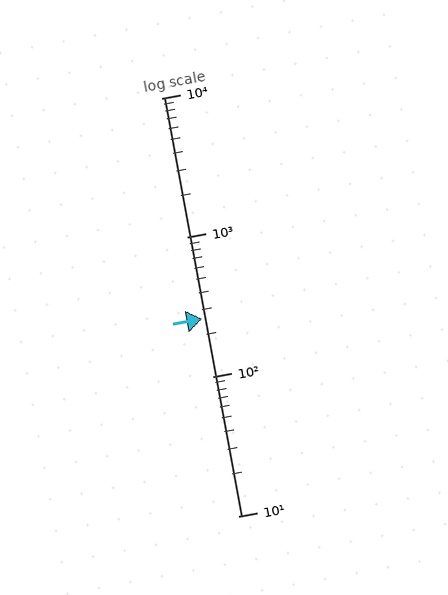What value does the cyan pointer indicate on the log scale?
The pointer indicates approximately 260.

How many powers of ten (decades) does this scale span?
The scale spans 3 decades, from 10 to 10000.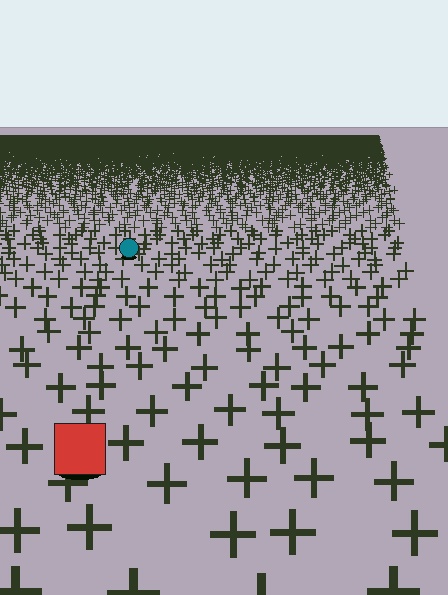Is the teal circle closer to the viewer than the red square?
No. The red square is closer — you can tell from the texture gradient: the ground texture is coarser near it.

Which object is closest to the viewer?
The red square is closest. The texture marks near it are larger and more spread out.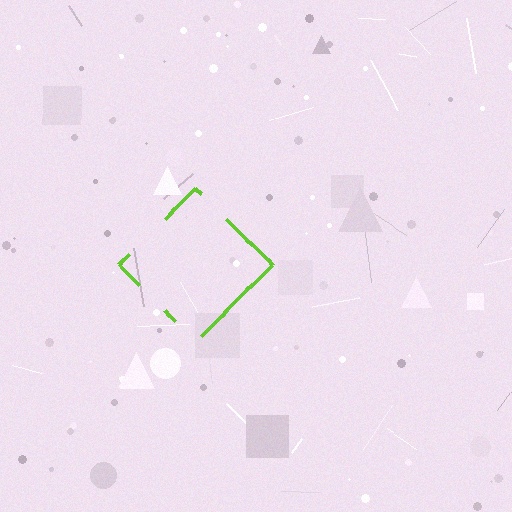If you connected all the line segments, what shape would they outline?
They would outline a diamond.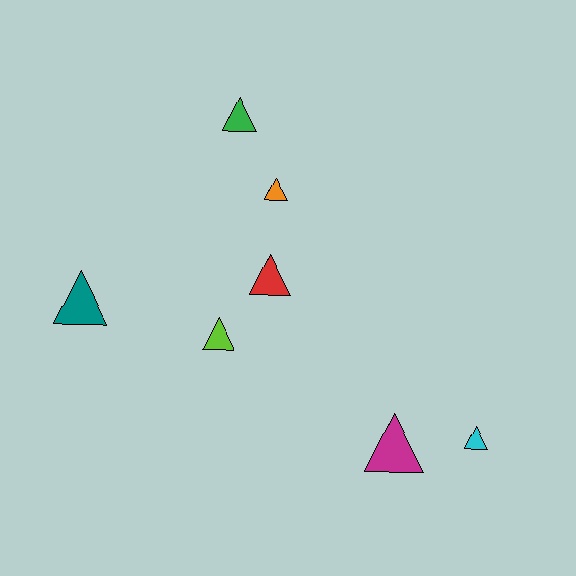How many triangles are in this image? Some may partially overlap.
There are 7 triangles.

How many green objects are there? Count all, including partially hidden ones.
There is 1 green object.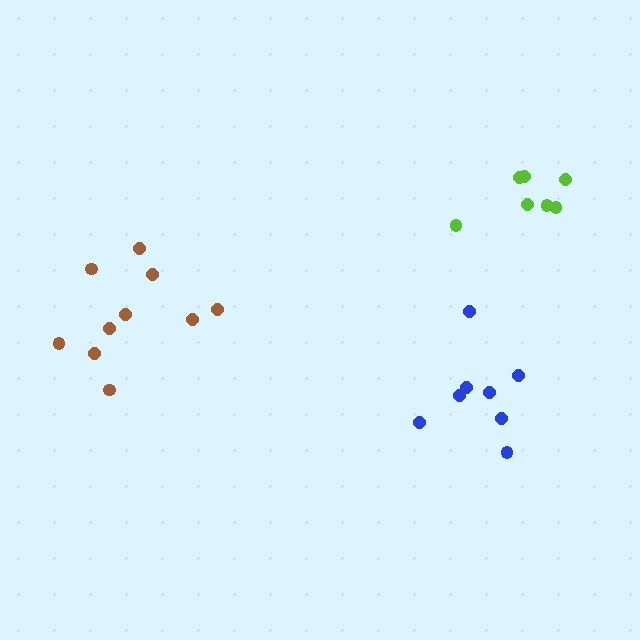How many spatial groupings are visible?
There are 3 spatial groupings.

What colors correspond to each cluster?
The clusters are colored: brown, lime, blue.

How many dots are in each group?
Group 1: 10 dots, Group 2: 7 dots, Group 3: 8 dots (25 total).